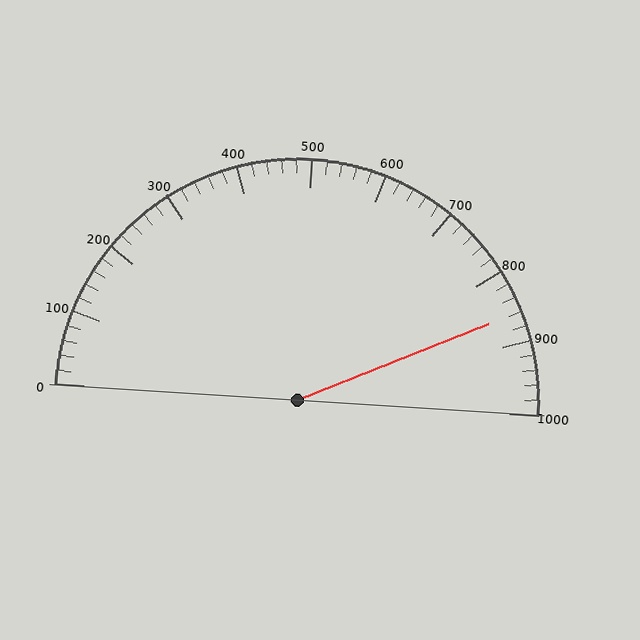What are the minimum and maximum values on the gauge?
The gauge ranges from 0 to 1000.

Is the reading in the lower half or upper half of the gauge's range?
The reading is in the upper half of the range (0 to 1000).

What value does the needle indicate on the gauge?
The needle indicates approximately 860.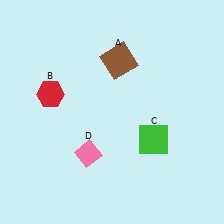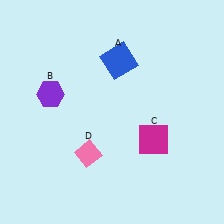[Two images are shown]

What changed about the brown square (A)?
In Image 1, A is brown. In Image 2, it changed to blue.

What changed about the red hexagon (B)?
In Image 1, B is red. In Image 2, it changed to purple.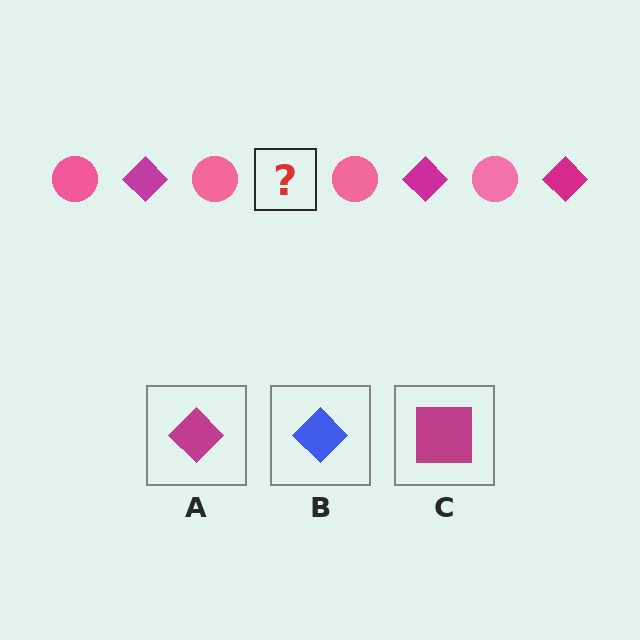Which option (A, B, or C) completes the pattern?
A.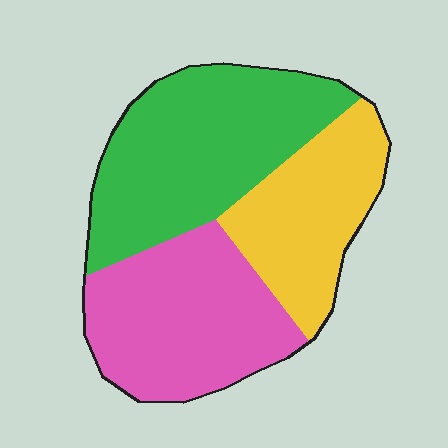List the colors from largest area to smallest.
From largest to smallest: green, pink, yellow.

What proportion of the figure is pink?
Pink takes up about one third (1/3) of the figure.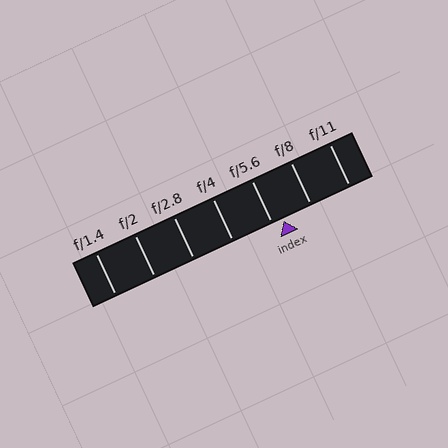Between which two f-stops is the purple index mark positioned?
The index mark is between f/5.6 and f/8.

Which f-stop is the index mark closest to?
The index mark is closest to f/5.6.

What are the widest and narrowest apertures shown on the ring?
The widest aperture shown is f/1.4 and the narrowest is f/11.